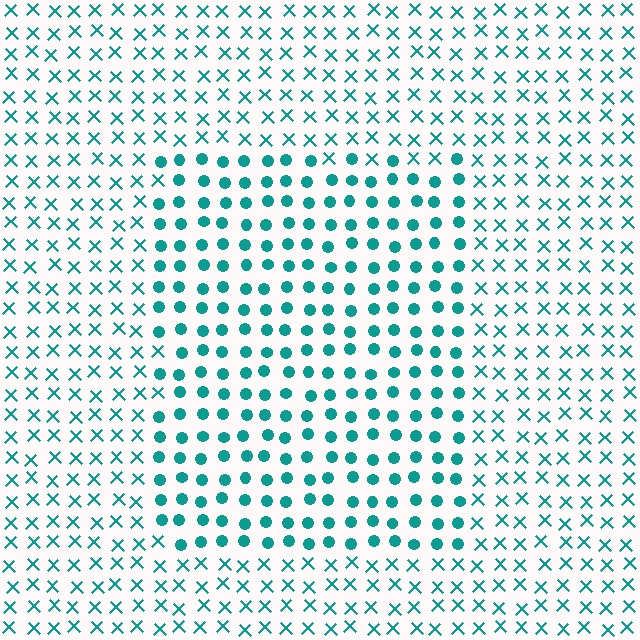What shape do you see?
I see a rectangle.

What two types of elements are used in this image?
The image uses circles inside the rectangle region and X marks outside it.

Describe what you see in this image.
The image is filled with small teal elements arranged in a uniform grid. A rectangle-shaped region contains circles, while the surrounding area contains X marks. The boundary is defined purely by the change in element shape.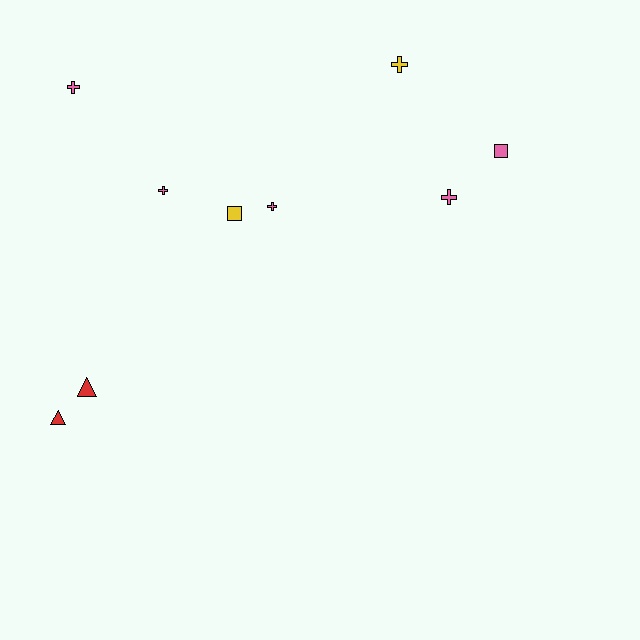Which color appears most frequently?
Pink, with 5 objects.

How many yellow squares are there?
There is 1 yellow square.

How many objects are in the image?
There are 9 objects.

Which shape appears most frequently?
Cross, with 5 objects.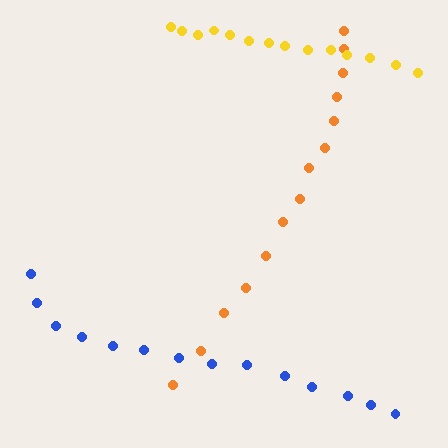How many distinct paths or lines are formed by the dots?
There are 3 distinct paths.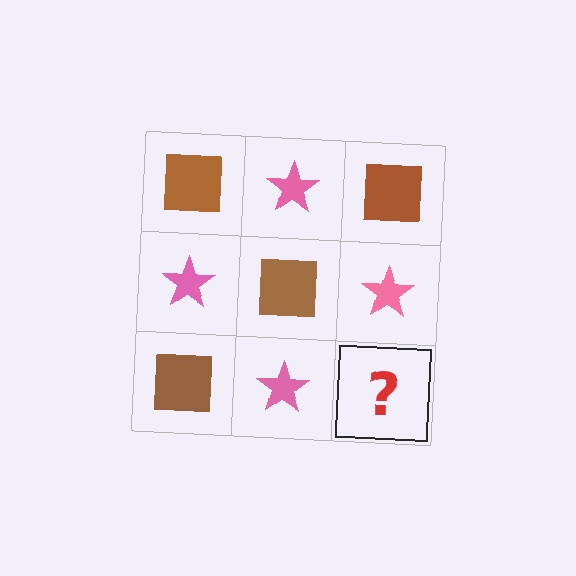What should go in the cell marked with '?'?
The missing cell should contain a brown square.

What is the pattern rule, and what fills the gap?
The rule is that it alternates brown square and pink star in a checkerboard pattern. The gap should be filled with a brown square.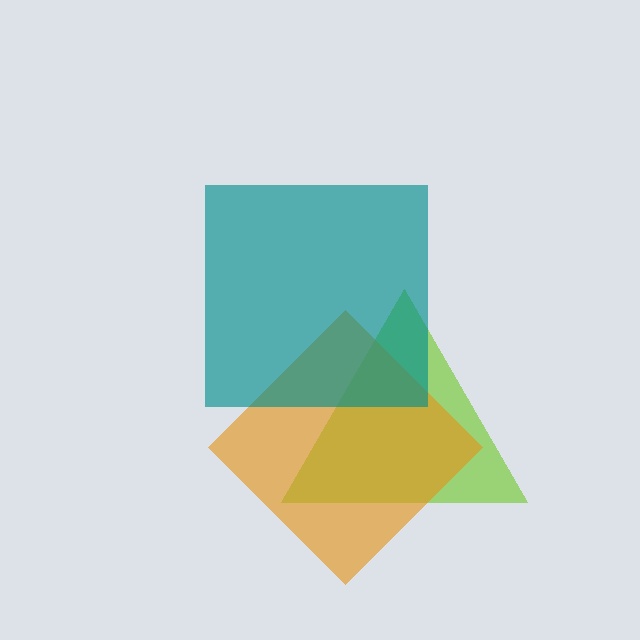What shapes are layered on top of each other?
The layered shapes are: a lime triangle, an orange diamond, a teal square.